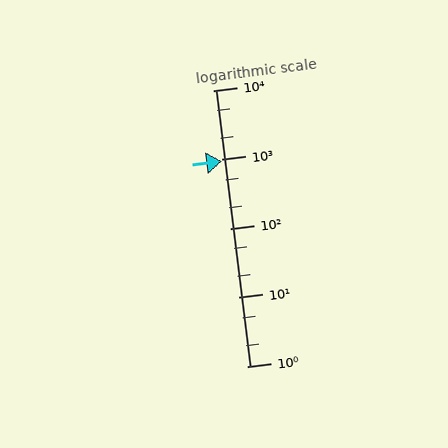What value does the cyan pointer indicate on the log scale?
The pointer indicates approximately 940.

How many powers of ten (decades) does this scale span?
The scale spans 4 decades, from 1 to 10000.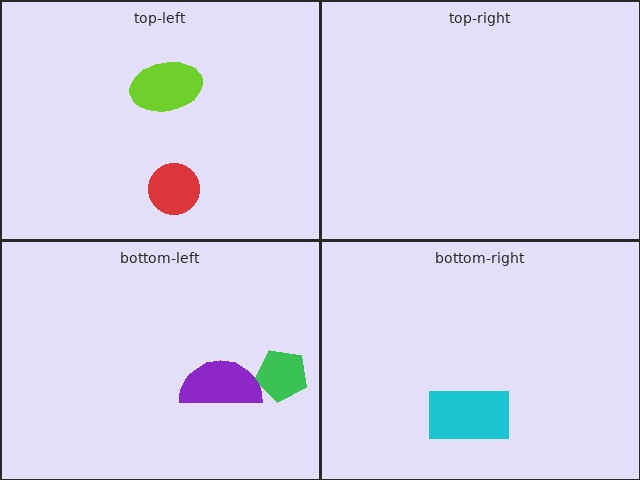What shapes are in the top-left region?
The lime ellipse, the red circle.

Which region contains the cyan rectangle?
The bottom-right region.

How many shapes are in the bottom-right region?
1.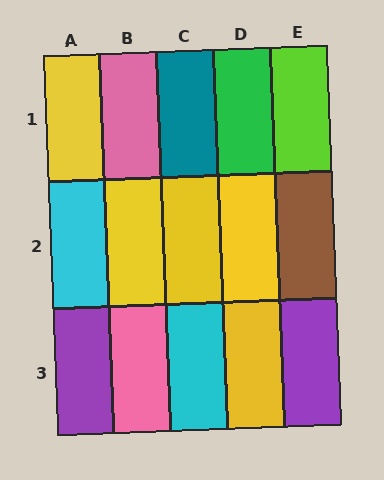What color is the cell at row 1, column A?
Yellow.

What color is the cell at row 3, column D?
Yellow.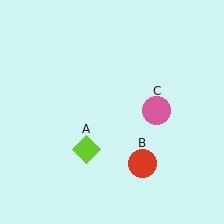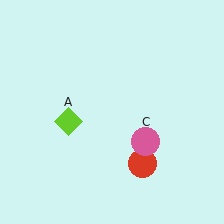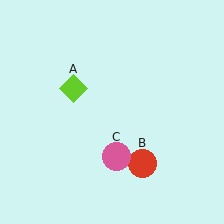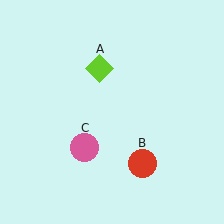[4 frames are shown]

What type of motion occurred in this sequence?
The lime diamond (object A), pink circle (object C) rotated clockwise around the center of the scene.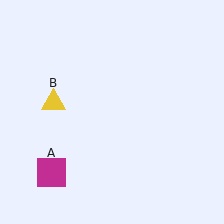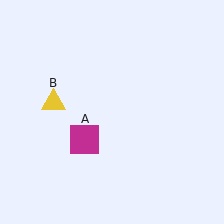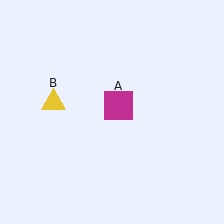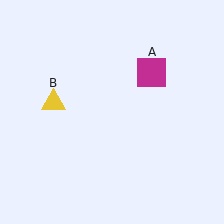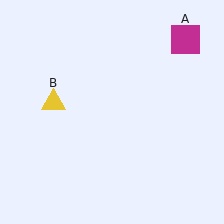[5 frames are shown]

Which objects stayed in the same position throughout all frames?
Yellow triangle (object B) remained stationary.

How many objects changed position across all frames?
1 object changed position: magenta square (object A).